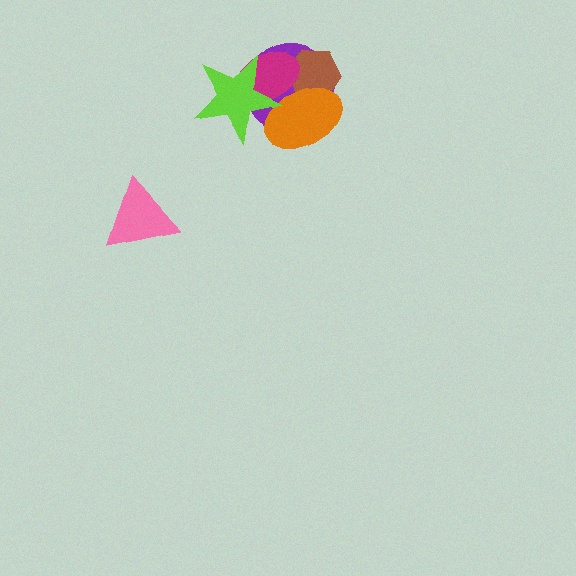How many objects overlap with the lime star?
3 objects overlap with the lime star.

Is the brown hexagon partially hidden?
Yes, it is partially covered by another shape.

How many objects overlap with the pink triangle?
0 objects overlap with the pink triangle.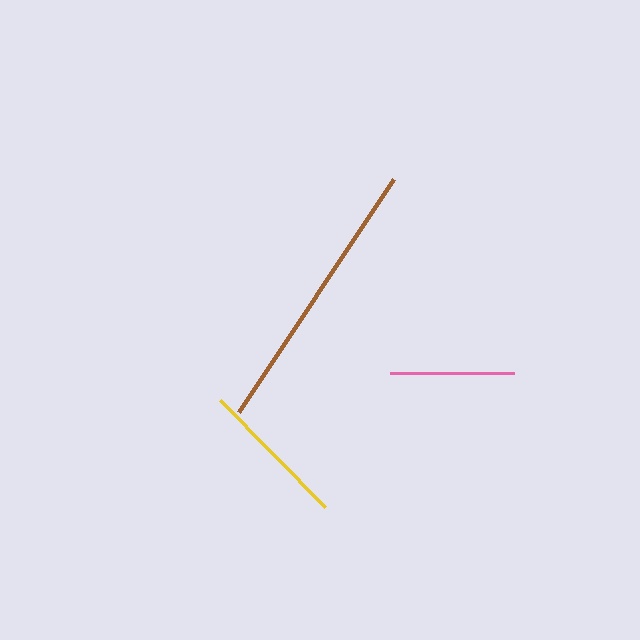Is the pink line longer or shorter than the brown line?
The brown line is longer than the pink line.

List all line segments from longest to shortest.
From longest to shortest: brown, yellow, pink.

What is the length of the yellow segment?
The yellow segment is approximately 149 pixels long.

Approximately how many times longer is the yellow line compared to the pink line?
The yellow line is approximately 1.2 times the length of the pink line.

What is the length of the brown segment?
The brown segment is approximately 280 pixels long.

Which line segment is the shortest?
The pink line is the shortest at approximately 124 pixels.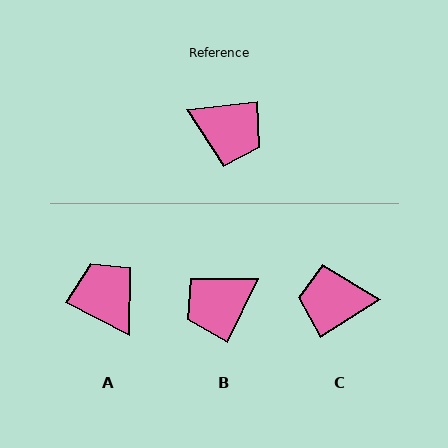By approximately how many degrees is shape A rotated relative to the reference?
Approximately 146 degrees counter-clockwise.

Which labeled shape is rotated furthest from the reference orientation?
C, about 154 degrees away.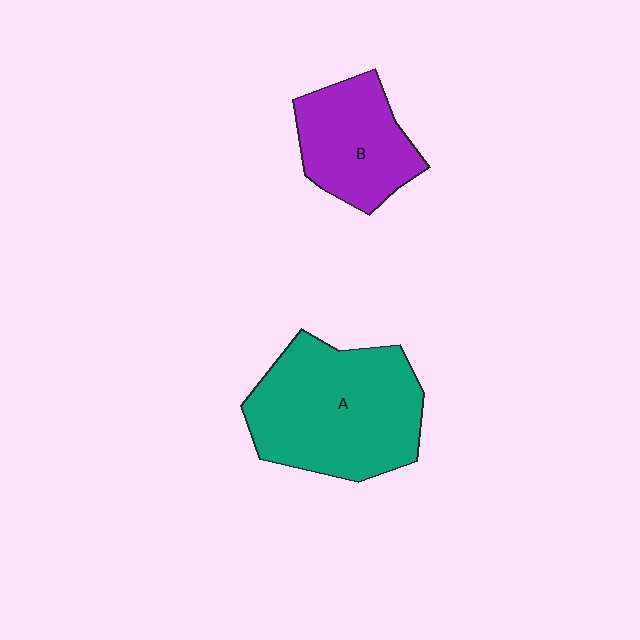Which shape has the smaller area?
Shape B (purple).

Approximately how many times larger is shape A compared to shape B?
Approximately 1.7 times.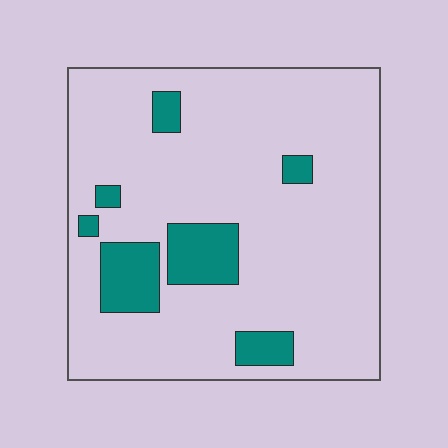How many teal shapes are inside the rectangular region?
7.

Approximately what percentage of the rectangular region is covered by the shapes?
Approximately 15%.